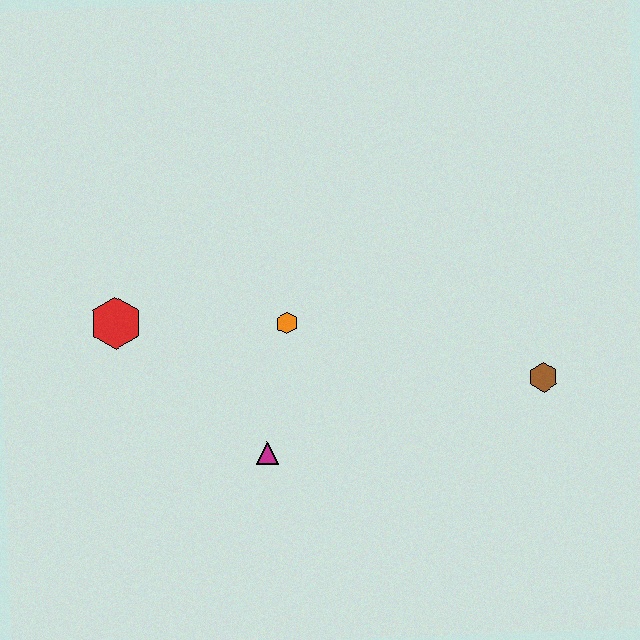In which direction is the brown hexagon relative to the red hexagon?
The brown hexagon is to the right of the red hexagon.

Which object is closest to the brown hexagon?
The orange hexagon is closest to the brown hexagon.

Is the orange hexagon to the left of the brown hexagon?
Yes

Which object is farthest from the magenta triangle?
The brown hexagon is farthest from the magenta triangle.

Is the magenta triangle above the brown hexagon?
No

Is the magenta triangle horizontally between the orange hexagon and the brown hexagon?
No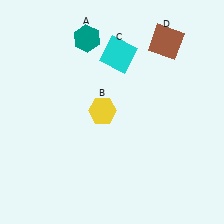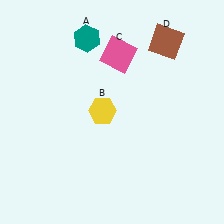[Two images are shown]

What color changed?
The square (C) changed from cyan in Image 1 to pink in Image 2.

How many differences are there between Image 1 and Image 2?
There is 1 difference between the two images.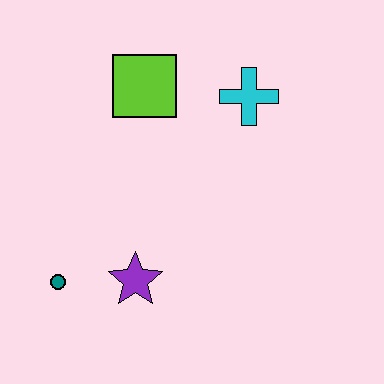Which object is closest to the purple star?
The teal circle is closest to the purple star.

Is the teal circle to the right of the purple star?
No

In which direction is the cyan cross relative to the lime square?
The cyan cross is to the right of the lime square.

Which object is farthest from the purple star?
The cyan cross is farthest from the purple star.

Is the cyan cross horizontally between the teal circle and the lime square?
No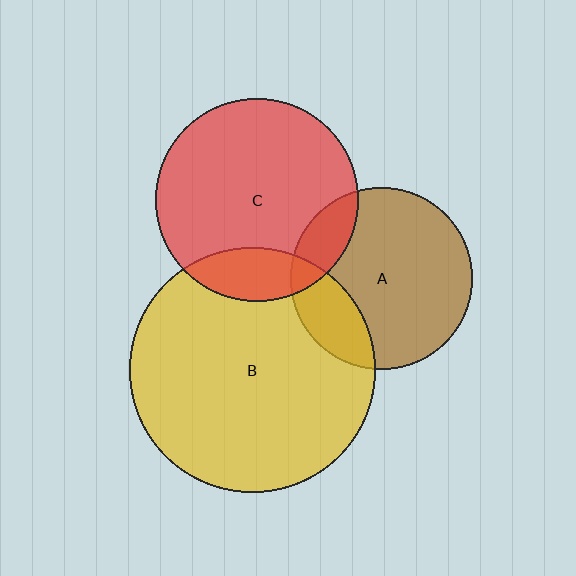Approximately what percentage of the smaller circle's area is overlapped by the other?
Approximately 20%.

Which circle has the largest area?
Circle B (yellow).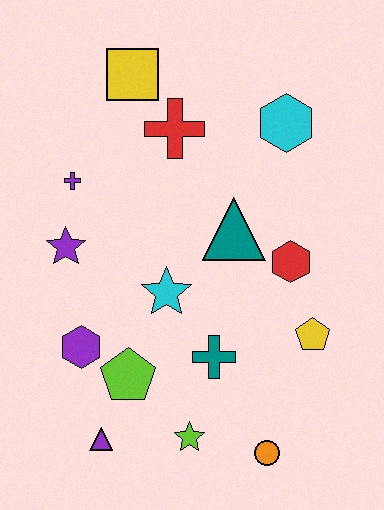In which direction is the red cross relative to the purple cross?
The red cross is to the right of the purple cross.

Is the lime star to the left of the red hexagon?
Yes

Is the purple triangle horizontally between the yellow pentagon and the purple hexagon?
Yes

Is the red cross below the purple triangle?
No